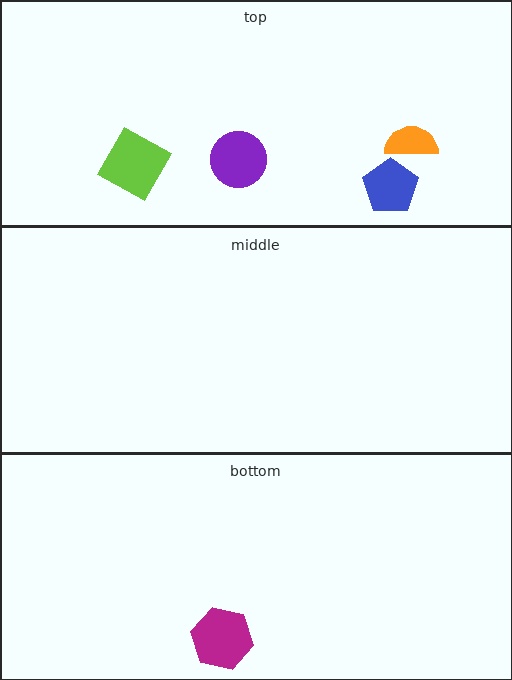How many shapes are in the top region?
4.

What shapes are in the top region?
The blue pentagon, the lime diamond, the orange semicircle, the purple circle.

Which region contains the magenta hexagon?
The bottom region.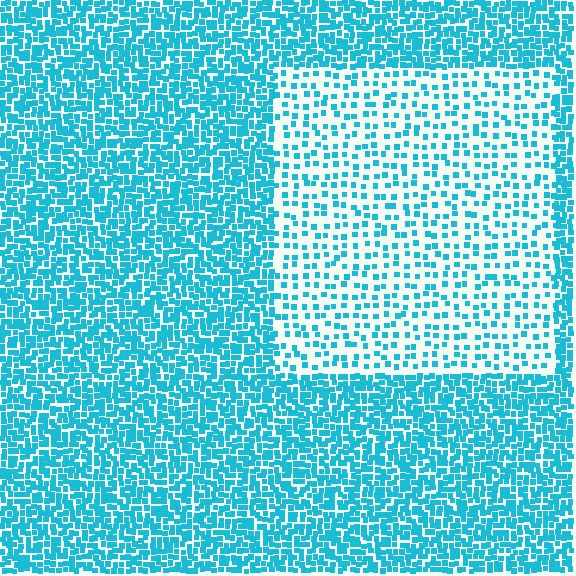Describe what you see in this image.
The image contains small cyan elements arranged at two different densities. A rectangle-shaped region is visible where the elements are less densely packed than the surrounding area.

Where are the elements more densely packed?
The elements are more densely packed outside the rectangle boundary.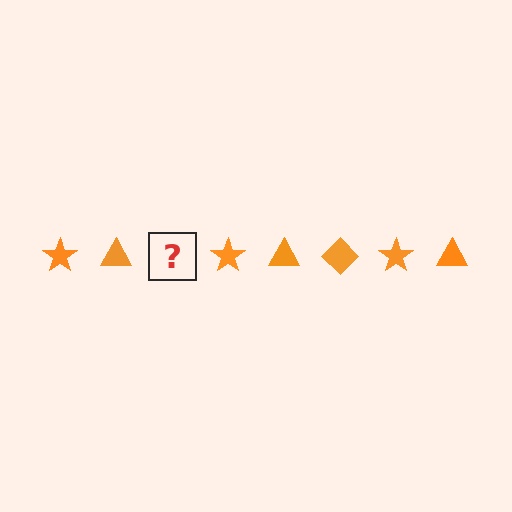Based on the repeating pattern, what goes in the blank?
The blank should be an orange diamond.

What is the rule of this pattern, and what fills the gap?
The rule is that the pattern cycles through star, triangle, diamond shapes in orange. The gap should be filled with an orange diamond.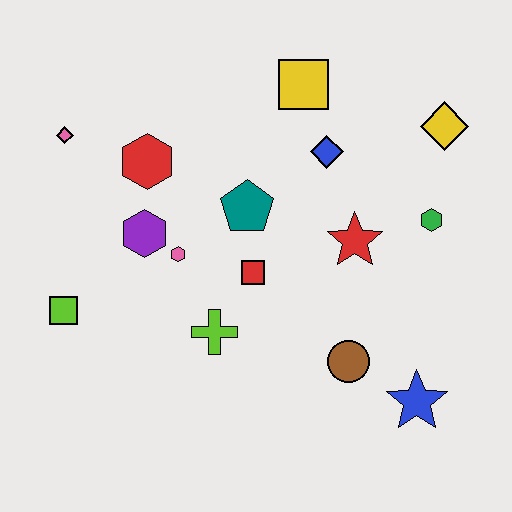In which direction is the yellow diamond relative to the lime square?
The yellow diamond is to the right of the lime square.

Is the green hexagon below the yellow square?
Yes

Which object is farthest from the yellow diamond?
The lime square is farthest from the yellow diamond.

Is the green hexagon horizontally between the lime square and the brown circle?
No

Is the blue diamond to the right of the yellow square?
Yes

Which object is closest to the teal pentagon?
The red square is closest to the teal pentagon.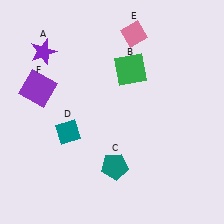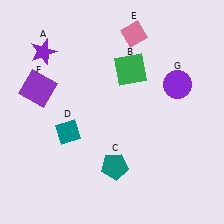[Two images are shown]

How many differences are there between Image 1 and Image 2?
There is 1 difference between the two images.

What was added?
A purple circle (G) was added in Image 2.